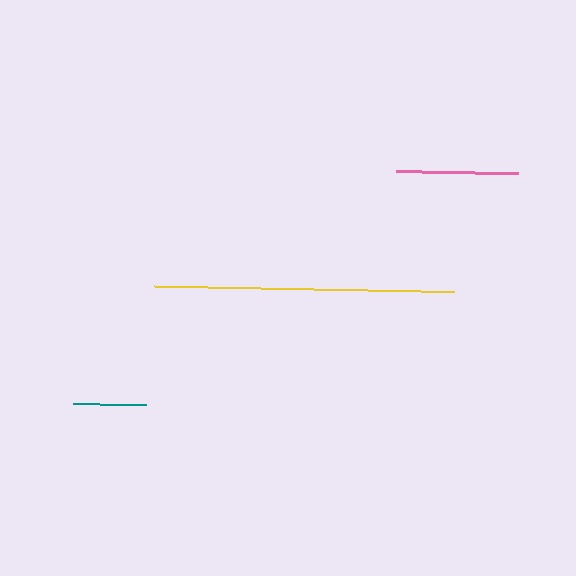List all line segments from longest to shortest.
From longest to shortest: yellow, pink, teal.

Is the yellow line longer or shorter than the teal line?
The yellow line is longer than the teal line.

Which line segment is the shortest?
The teal line is the shortest at approximately 73 pixels.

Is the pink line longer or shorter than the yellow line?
The yellow line is longer than the pink line.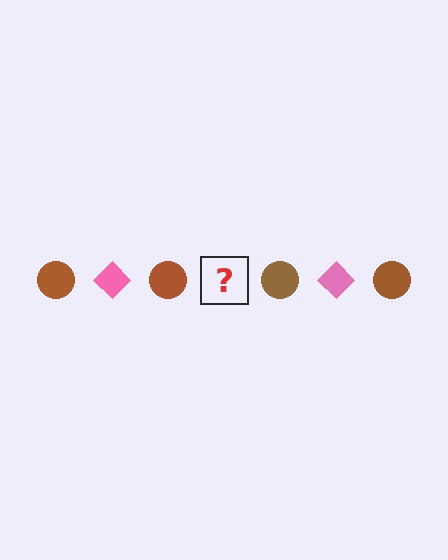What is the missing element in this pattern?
The missing element is a pink diamond.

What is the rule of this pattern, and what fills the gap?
The rule is that the pattern alternates between brown circle and pink diamond. The gap should be filled with a pink diamond.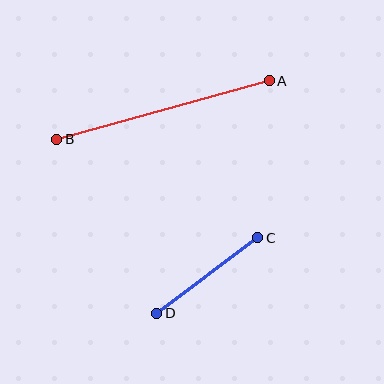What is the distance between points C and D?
The distance is approximately 126 pixels.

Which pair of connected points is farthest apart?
Points A and B are farthest apart.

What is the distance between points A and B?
The distance is approximately 220 pixels.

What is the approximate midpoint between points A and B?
The midpoint is at approximately (163, 110) pixels.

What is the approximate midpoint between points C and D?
The midpoint is at approximately (207, 276) pixels.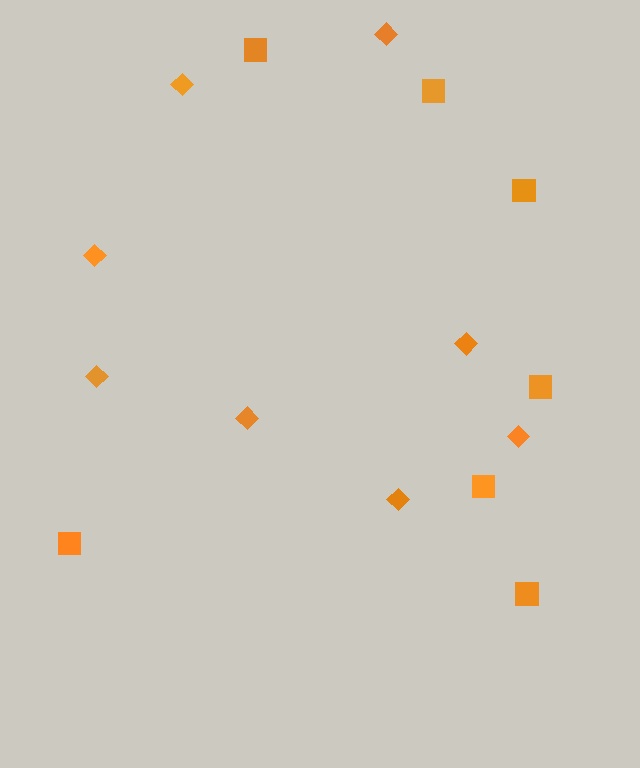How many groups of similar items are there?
There are 2 groups: one group of squares (7) and one group of diamonds (8).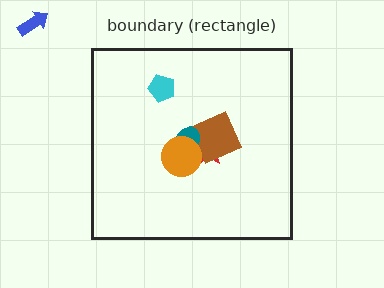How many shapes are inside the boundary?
5 inside, 1 outside.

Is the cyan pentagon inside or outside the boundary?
Inside.